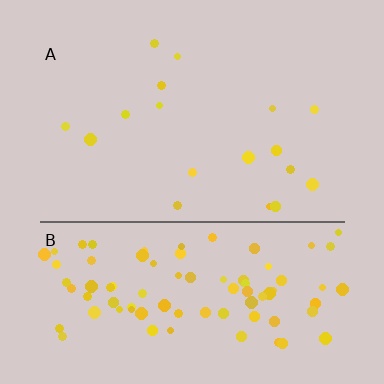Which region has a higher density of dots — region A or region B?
B (the bottom).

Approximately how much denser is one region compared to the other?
Approximately 5.3× — region B over region A.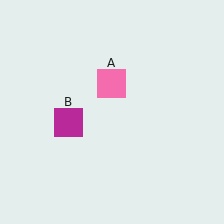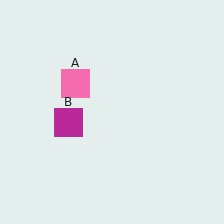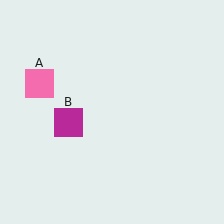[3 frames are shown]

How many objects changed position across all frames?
1 object changed position: pink square (object A).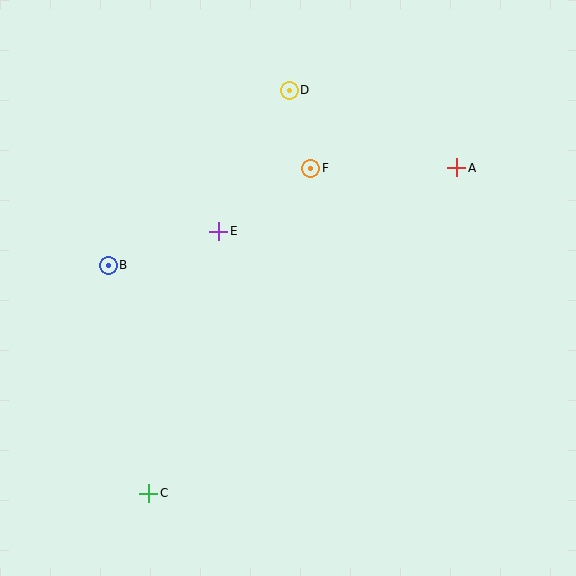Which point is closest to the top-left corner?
Point B is closest to the top-left corner.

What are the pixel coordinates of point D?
Point D is at (289, 90).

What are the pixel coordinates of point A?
Point A is at (457, 168).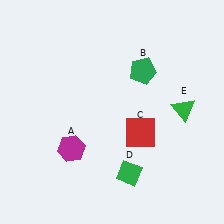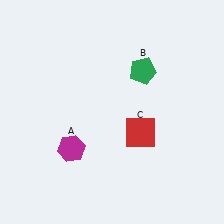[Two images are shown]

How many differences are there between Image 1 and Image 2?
There are 2 differences between the two images.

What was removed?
The green triangle (E), the green diamond (D) were removed in Image 2.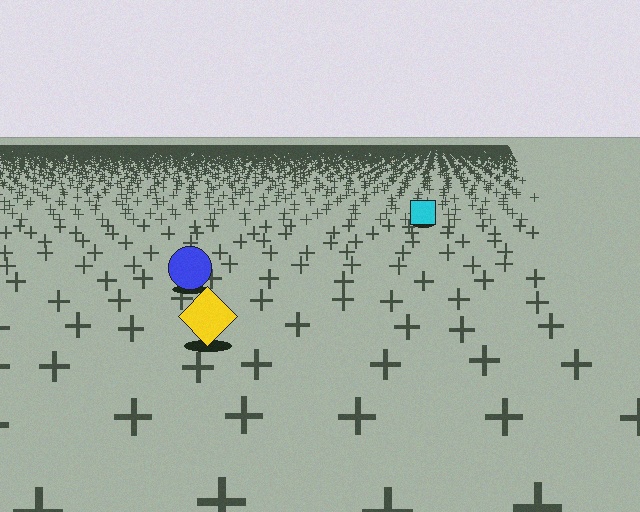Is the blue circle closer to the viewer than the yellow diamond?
No. The yellow diamond is closer — you can tell from the texture gradient: the ground texture is coarser near it.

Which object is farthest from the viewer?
The cyan square is farthest from the viewer. It appears smaller and the ground texture around it is denser.